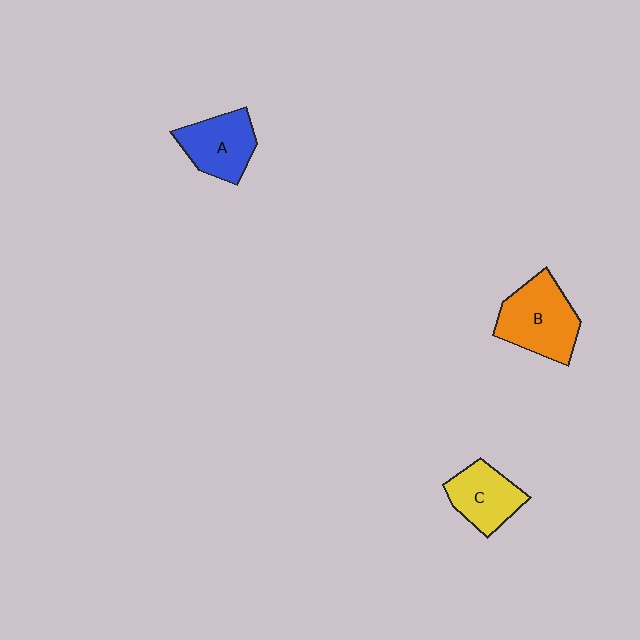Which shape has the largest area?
Shape B (orange).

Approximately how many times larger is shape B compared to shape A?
Approximately 1.3 times.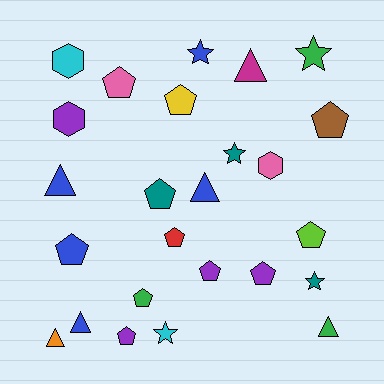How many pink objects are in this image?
There are 2 pink objects.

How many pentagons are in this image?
There are 11 pentagons.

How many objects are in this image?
There are 25 objects.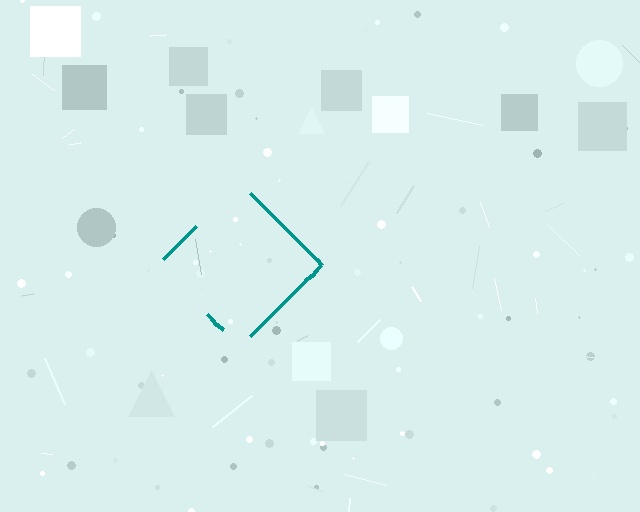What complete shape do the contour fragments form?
The contour fragments form a diamond.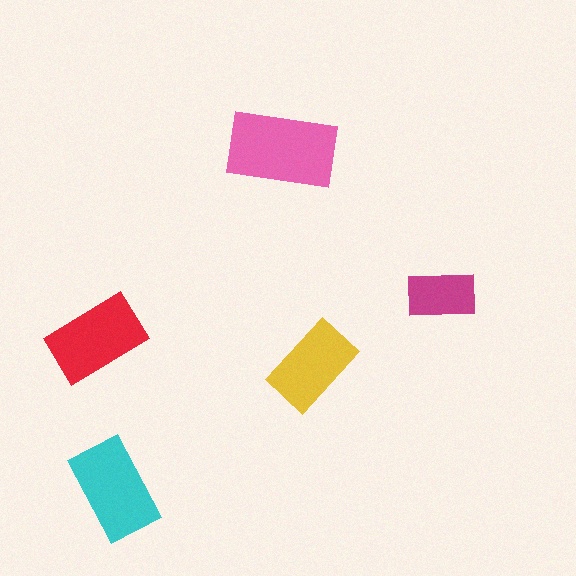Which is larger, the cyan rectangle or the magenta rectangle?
The cyan one.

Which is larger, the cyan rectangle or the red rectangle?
The cyan one.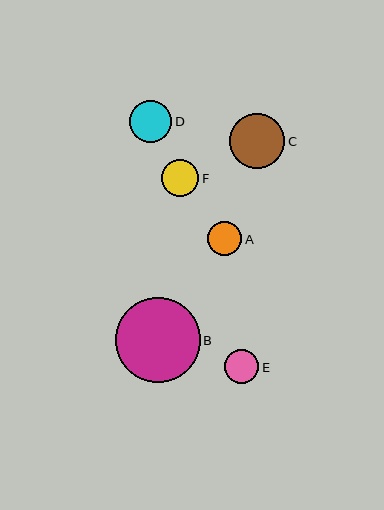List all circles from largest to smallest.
From largest to smallest: B, C, D, F, A, E.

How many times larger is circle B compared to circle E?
Circle B is approximately 2.5 times the size of circle E.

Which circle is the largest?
Circle B is the largest with a size of approximately 84 pixels.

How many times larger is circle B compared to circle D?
Circle B is approximately 2.0 times the size of circle D.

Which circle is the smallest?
Circle E is the smallest with a size of approximately 34 pixels.